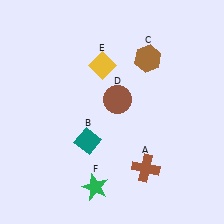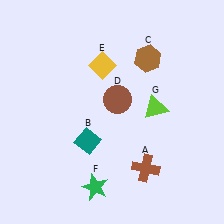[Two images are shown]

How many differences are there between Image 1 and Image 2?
There is 1 difference between the two images.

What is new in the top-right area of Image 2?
A lime triangle (G) was added in the top-right area of Image 2.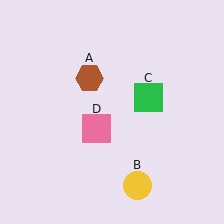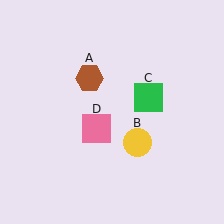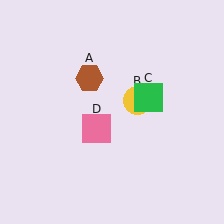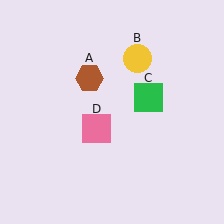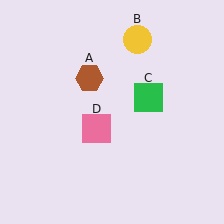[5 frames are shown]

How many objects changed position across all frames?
1 object changed position: yellow circle (object B).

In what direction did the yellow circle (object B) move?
The yellow circle (object B) moved up.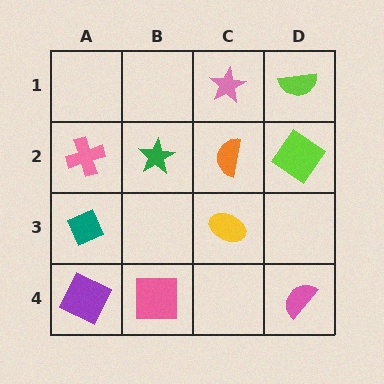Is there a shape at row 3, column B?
No, that cell is empty.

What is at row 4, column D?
A pink semicircle.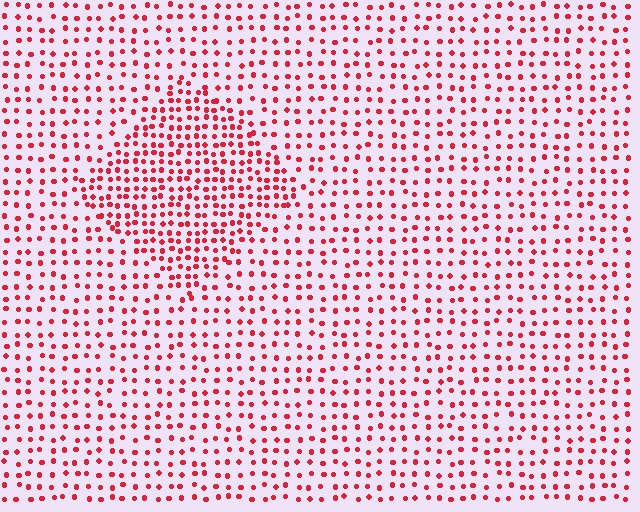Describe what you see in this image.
The image contains small red elements arranged at two different densities. A diamond-shaped region is visible where the elements are more densely packed than the surrounding area.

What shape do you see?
I see a diamond.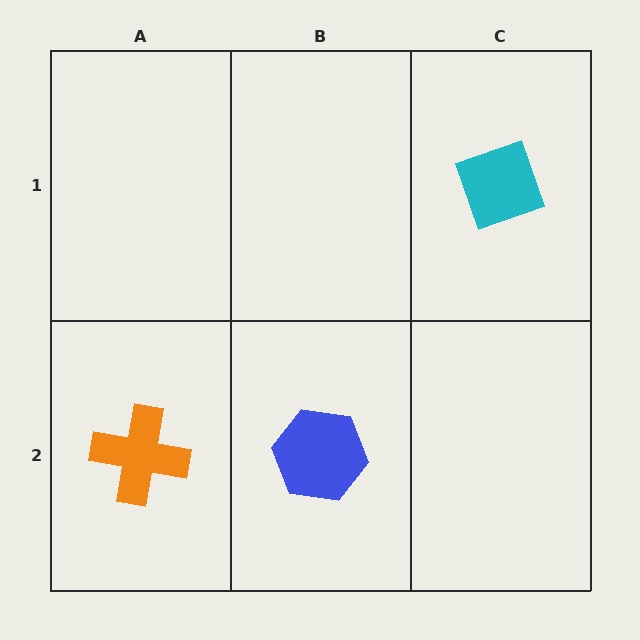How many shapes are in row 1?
1 shape.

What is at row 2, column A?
An orange cross.